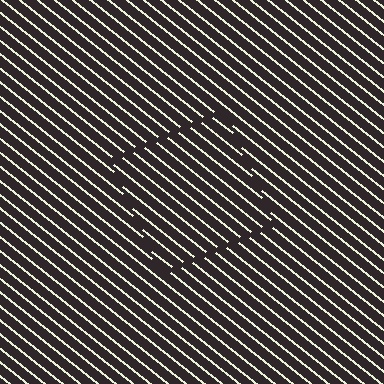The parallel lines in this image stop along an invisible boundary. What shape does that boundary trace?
An illusory square. The interior of the shape contains the same grating, shifted by half a period — the contour is defined by the phase discontinuity where line-ends from the inner and outer gratings abut.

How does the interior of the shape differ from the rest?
The interior of the shape contains the same grating, shifted by half a period — the contour is defined by the phase discontinuity where line-ends from the inner and outer gratings abut.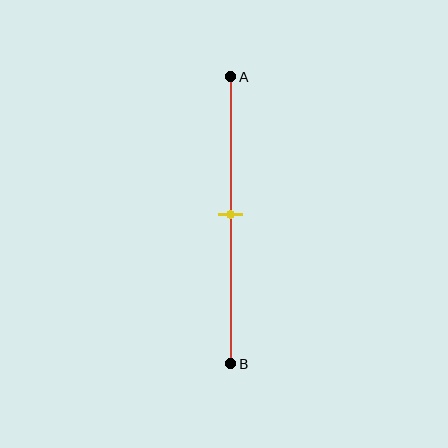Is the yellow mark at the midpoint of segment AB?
Yes, the mark is approximately at the midpoint.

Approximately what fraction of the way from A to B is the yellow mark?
The yellow mark is approximately 50% of the way from A to B.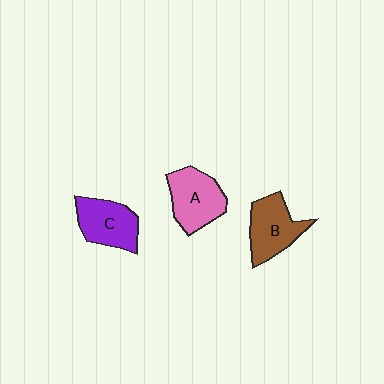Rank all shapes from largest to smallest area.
From largest to smallest: A (pink), B (brown), C (purple).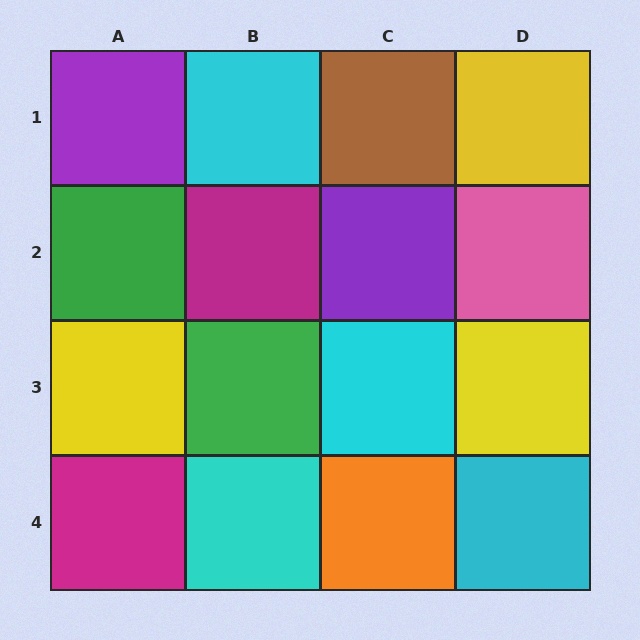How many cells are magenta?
2 cells are magenta.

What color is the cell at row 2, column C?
Purple.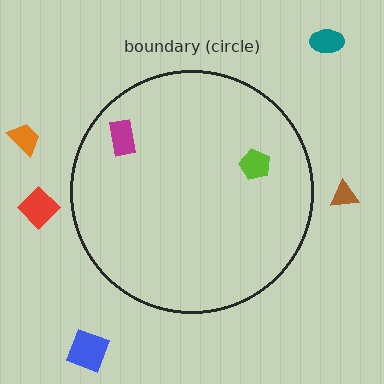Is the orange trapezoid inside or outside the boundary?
Outside.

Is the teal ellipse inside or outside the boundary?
Outside.